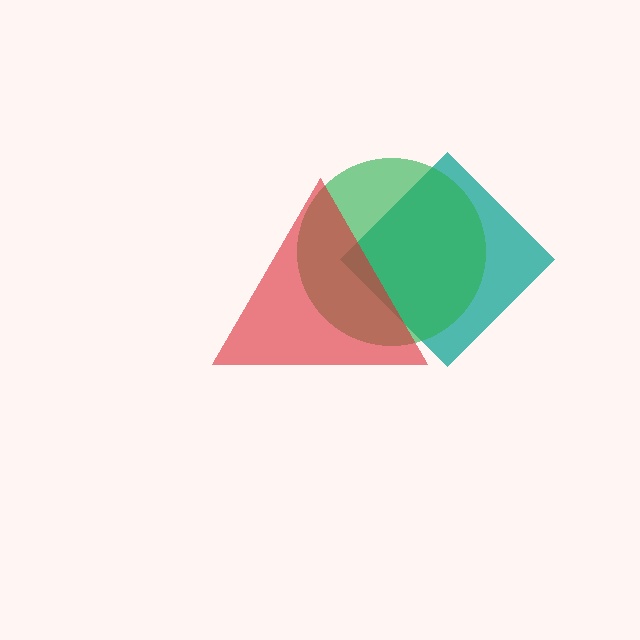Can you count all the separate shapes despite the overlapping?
Yes, there are 3 separate shapes.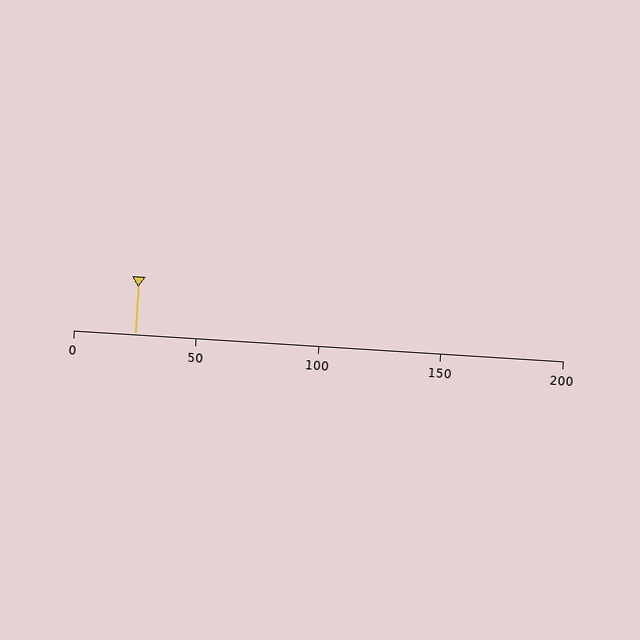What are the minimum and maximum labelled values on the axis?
The axis runs from 0 to 200.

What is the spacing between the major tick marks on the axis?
The major ticks are spaced 50 apart.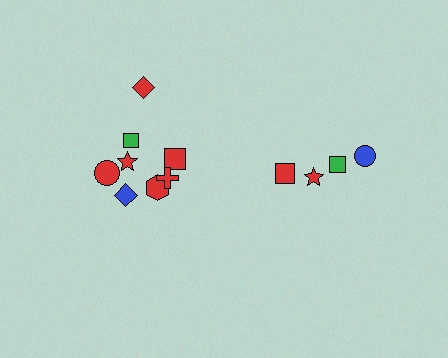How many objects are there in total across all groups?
There are 12 objects.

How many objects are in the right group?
There are 4 objects.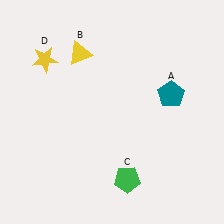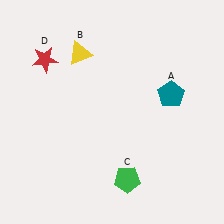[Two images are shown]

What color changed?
The star (D) changed from yellow in Image 1 to red in Image 2.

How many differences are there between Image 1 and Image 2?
There is 1 difference between the two images.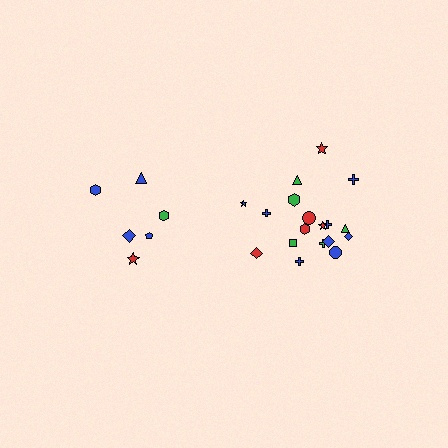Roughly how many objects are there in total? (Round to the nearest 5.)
Roughly 25 objects in total.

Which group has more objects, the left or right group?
The right group.